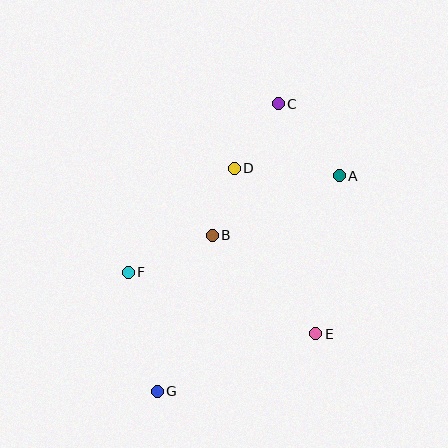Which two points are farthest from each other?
Points C and G are farthest from each other.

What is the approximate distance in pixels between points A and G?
The distance between A and G is approximately 282 pixels.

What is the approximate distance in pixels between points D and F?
The distance between D and F is approximately 149 pixels.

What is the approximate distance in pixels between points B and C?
The distance between B and C is approximately 147 pixels.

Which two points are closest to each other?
Points B and D are closest to each other.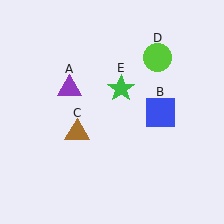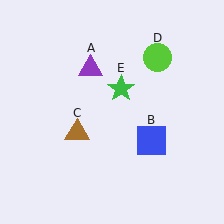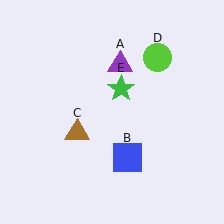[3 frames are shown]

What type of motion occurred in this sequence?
The purple triangle (object A), blue square (object B) rotated clockwise around the center of the scene.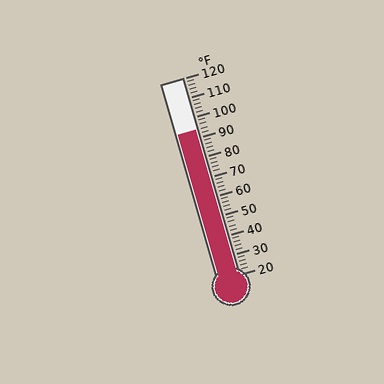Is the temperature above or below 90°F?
The temperature is above 90°F.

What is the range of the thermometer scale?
The thermometer scale ranges from 20°F to 120°F.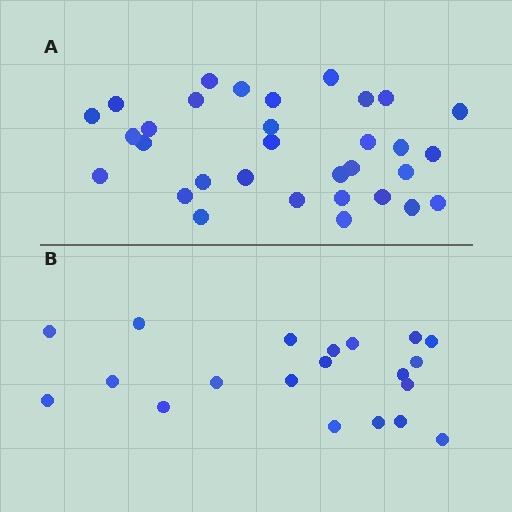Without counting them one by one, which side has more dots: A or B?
Region A (the top region) has more dots.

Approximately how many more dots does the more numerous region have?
Region A has roughly 12 or so more dots than region B.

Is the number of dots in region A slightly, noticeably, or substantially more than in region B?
Region A has substantially more. The ratio is roughly 1.6 to 1.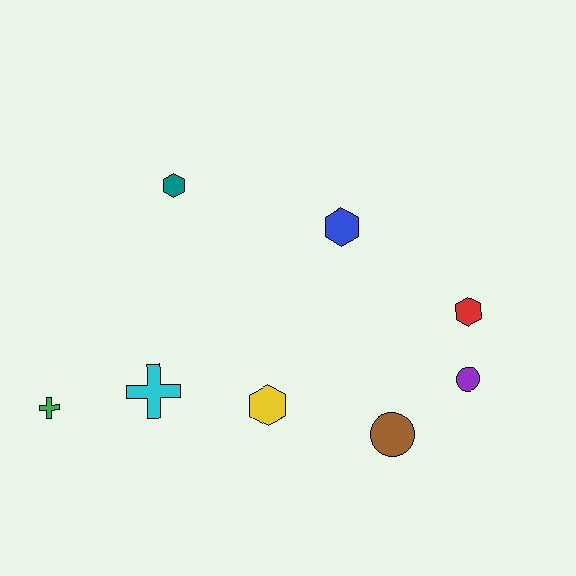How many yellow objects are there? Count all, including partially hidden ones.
There is 1 yellow object.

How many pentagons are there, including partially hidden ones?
There are no pentagons.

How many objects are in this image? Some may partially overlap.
There are 8 objects.